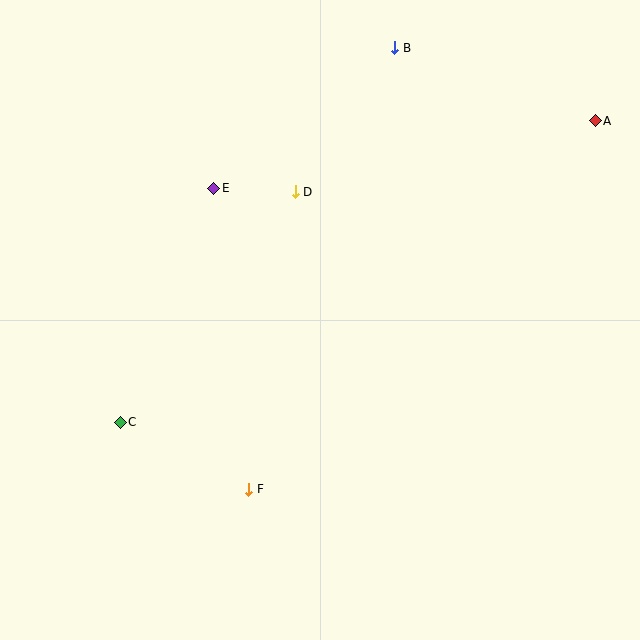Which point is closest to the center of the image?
Point D at (295, 192) is closest to the center.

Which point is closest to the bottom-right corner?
Point F is closest to the bottom-right corner.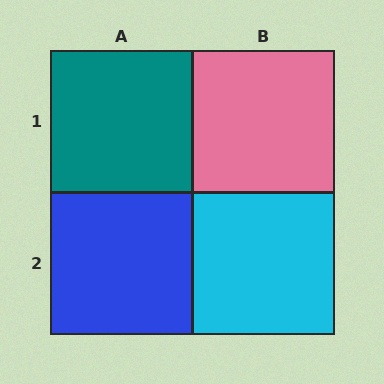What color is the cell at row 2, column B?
Cyan.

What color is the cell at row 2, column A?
Blue.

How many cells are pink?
1 cell is pink.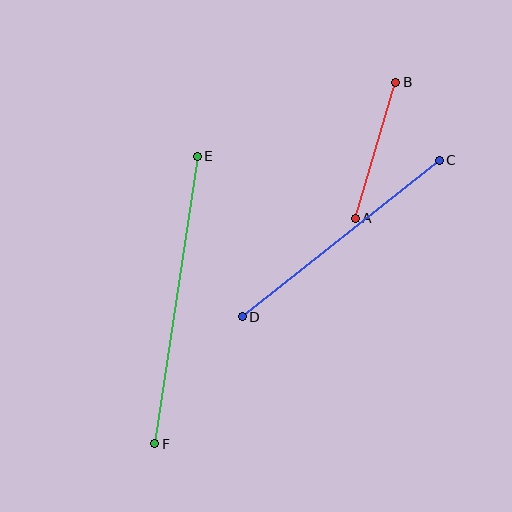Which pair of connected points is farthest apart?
Points E and F are farthest apart.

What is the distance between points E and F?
The distance is approximately 291 pixels.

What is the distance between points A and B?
The distance is approximately 142 pixels.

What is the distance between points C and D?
The distance is approximately 252 pixels.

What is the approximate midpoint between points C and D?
The midpoint is at approximately (341, 239) pixels.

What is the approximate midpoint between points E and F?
The midpoint is at approximately (176, 300) pixels.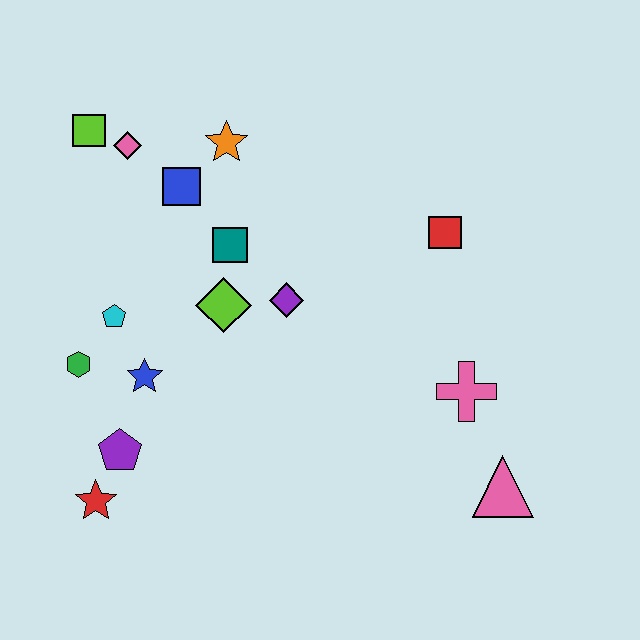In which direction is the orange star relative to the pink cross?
The orange star is above the pink cross.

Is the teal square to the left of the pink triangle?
Yes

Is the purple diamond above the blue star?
Yes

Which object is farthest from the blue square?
The pink triangle is farthest from the blue square.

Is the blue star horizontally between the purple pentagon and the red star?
No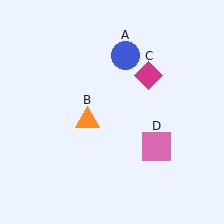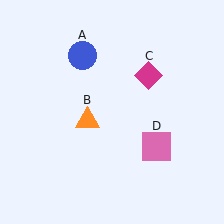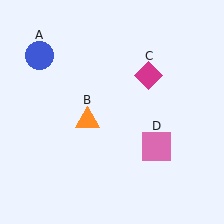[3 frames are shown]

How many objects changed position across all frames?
1 object changed position: blue circle (object A).